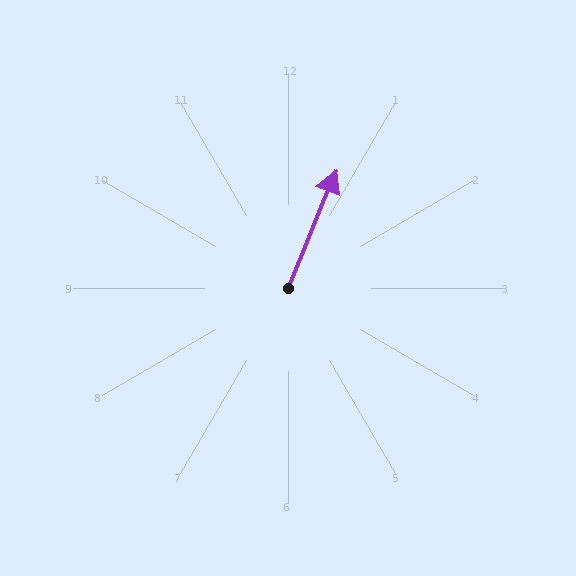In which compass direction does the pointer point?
North.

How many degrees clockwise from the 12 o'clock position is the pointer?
Approximately 22 degrees.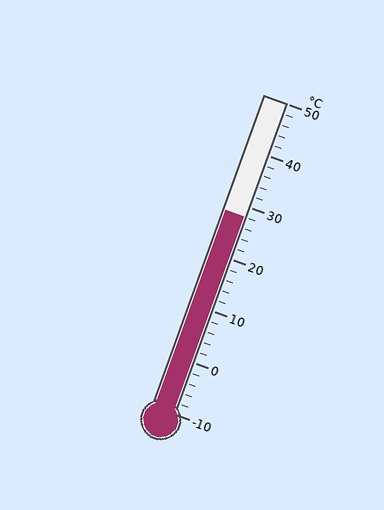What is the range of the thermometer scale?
The thermometer scale ranges from -10°C to 50°C.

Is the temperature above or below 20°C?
The temperature is above 20°C.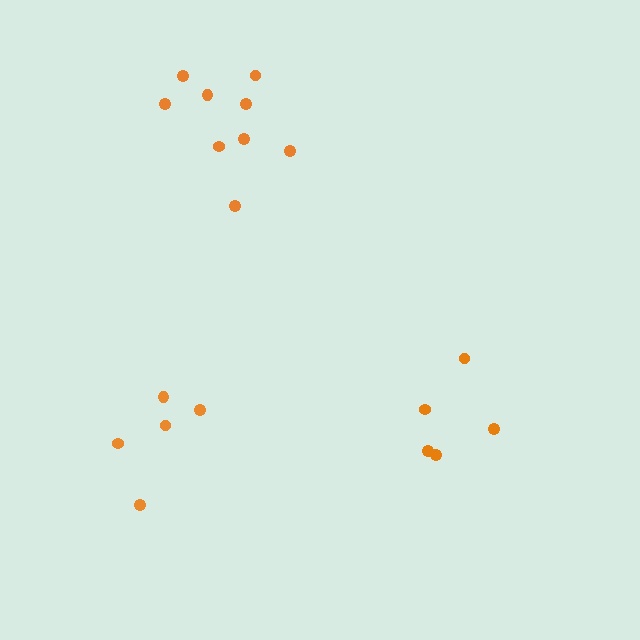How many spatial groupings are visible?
There are 3 spatial groupings.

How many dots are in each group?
Group 1: 5 dots, Group 2: 9 dots, Group 3: 5 dots (19 total).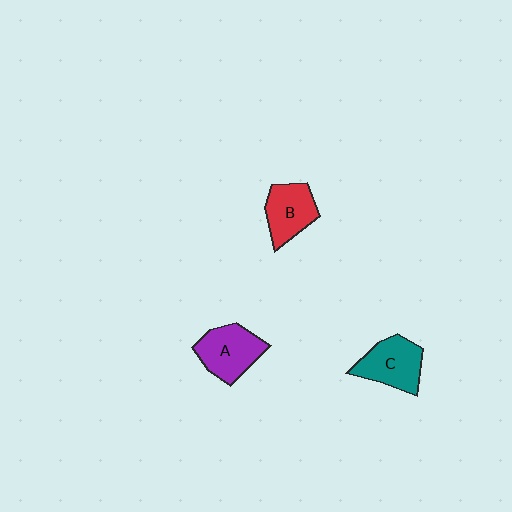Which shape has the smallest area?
Shape B (red).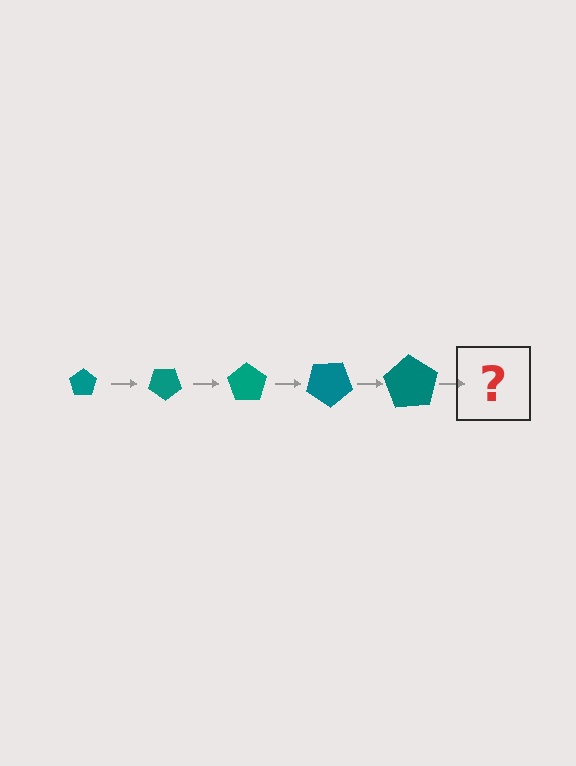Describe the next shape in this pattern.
It should be a pentagon, larger than the previous one and rotated 175 degrees from the start.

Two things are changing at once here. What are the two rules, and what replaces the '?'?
The two rules are that the pentagon grows larger each step and it rotates 35 degrees each step. The '?' should be a pentagon, larger than the previous one and rotated 175 degrees from the start.